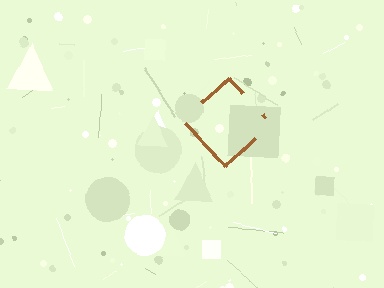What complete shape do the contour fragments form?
The contour fragments form a diamond.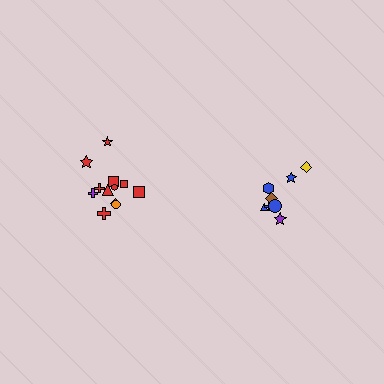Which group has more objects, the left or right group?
The left group.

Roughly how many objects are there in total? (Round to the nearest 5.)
Roughly 20 objects in total.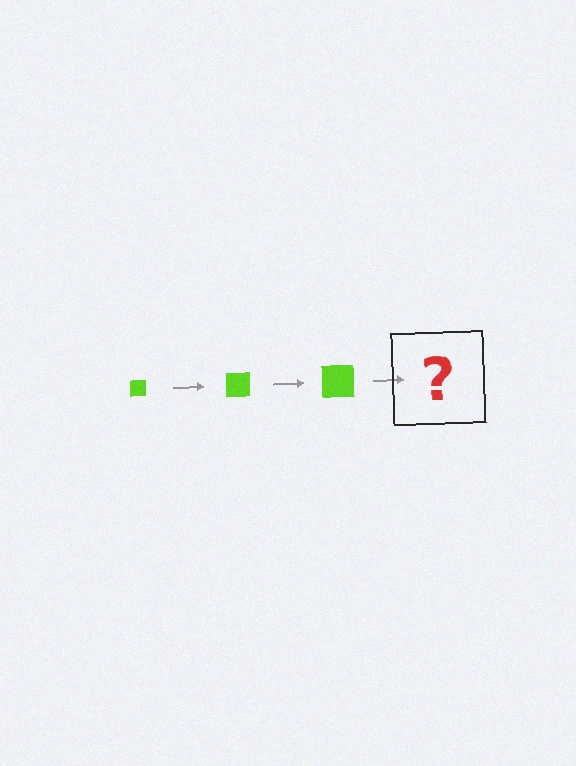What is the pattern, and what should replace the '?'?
The pattern is that the square gets progressively larger each step. The '?' should be a lime square, larger than the previous one.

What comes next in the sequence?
The next element should be a lime square, larger than the previous one.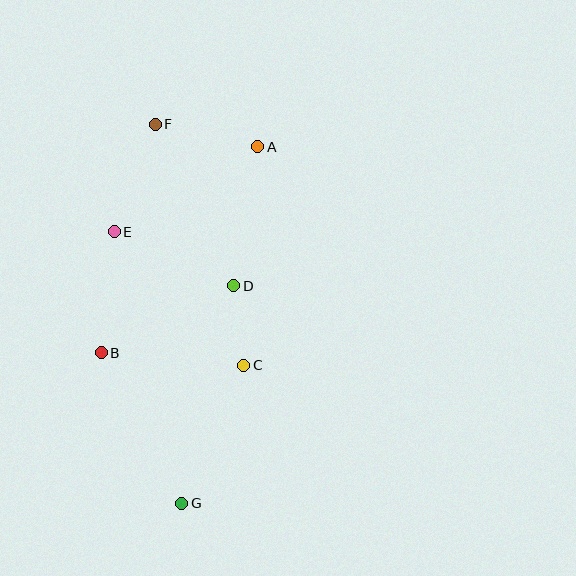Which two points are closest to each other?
Points C and D are closest to each other.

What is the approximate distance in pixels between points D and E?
The distance between D and E is approximately 131 pixels.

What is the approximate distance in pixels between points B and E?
The distance between B and E is approximately 122 pixels.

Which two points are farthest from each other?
Points F and G are farthest from each other.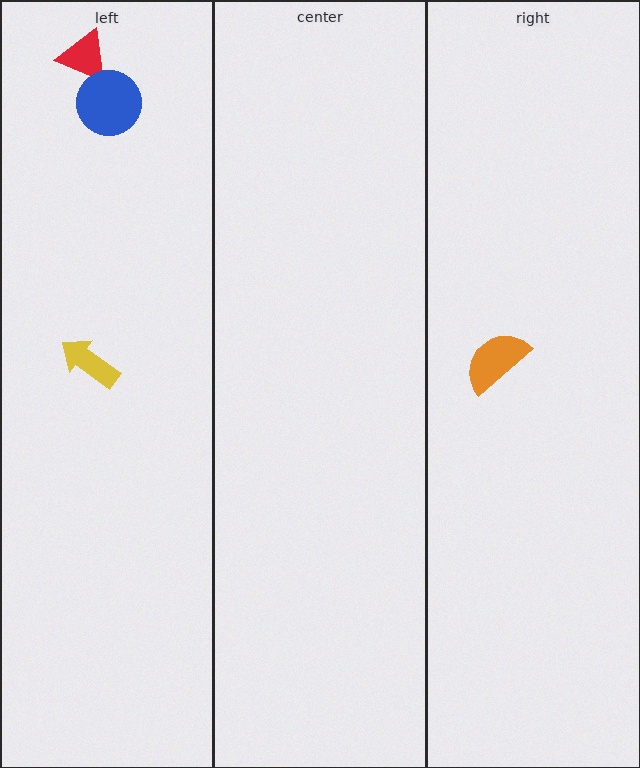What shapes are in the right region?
The orange semicircle.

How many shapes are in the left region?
3.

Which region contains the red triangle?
The left region.